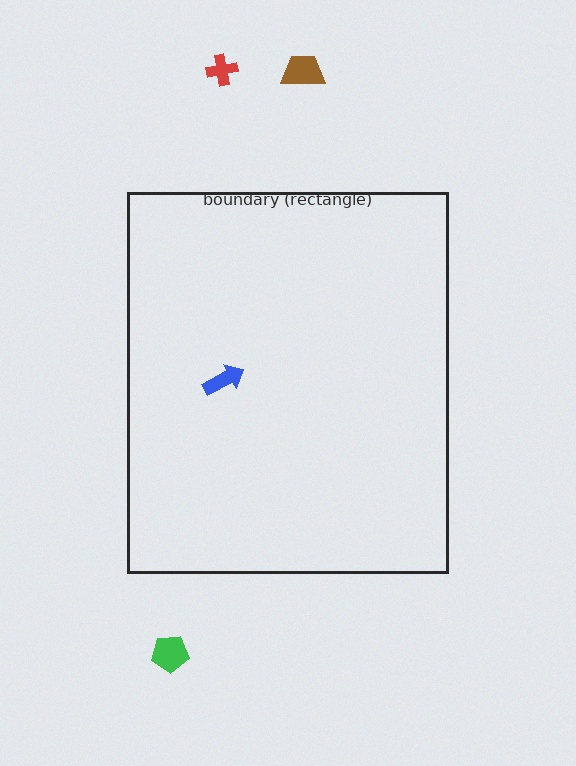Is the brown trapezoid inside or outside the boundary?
Outside.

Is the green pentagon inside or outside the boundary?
Outside.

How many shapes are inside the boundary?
1 inside, 3 outside.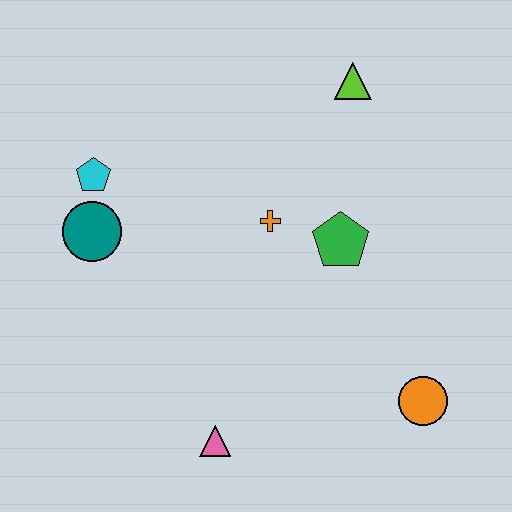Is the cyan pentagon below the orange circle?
No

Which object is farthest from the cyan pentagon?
The orange circle is farthest from the cyan pentagon.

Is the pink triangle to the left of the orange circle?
Yes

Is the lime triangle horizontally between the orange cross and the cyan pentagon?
No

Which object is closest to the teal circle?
The cyan pentagon is closest to the teal circle.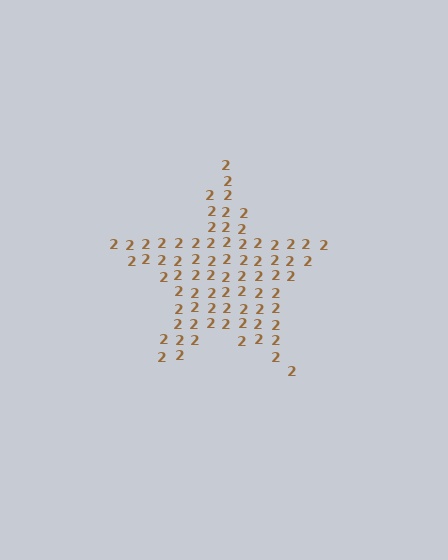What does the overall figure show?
The overall figure shows a star.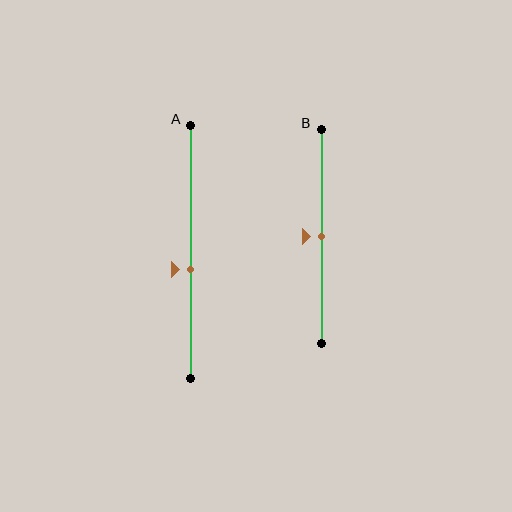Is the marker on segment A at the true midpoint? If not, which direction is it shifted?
No, the marker on segment A is shifted downward by about 7% of the segment length.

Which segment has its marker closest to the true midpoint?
Segment B has its marker closest to the true midpoint.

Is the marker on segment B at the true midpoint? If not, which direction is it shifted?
Yes, the marker on segment B is at the true midpoint.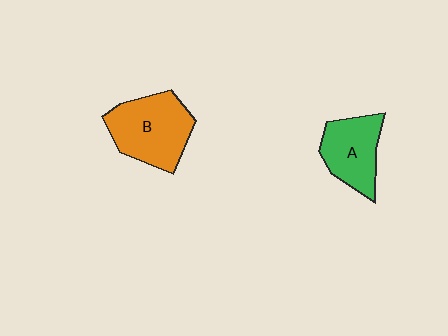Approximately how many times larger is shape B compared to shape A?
Approximately 1.3 times.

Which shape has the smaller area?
Shape A (green).